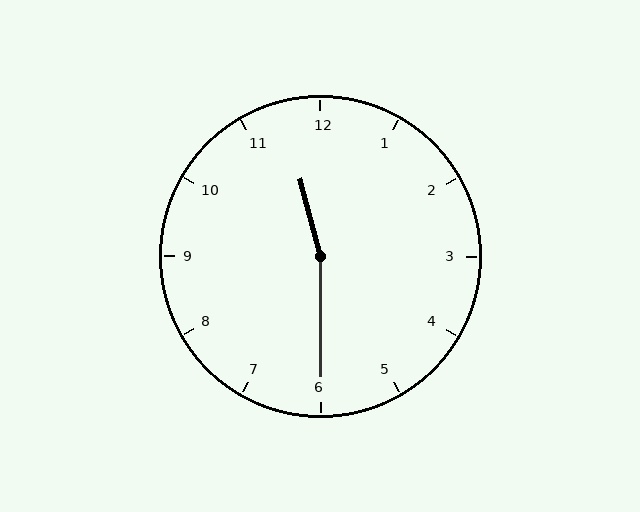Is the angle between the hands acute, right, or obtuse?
It is obtuse.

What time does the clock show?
11:30.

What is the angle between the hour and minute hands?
Approximately 165 degrees.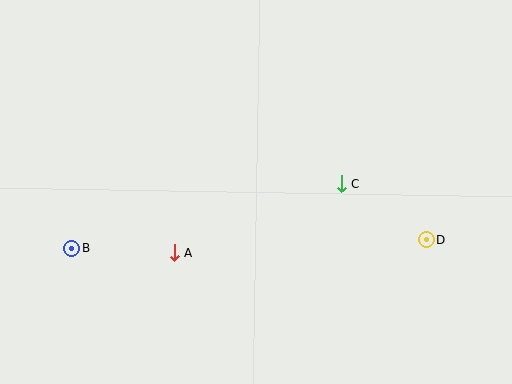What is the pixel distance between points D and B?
The distance between D and B is 355 pixels.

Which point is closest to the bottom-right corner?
Point D is closest to the bottom-right corner.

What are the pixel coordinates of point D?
Point D is at (426, 240).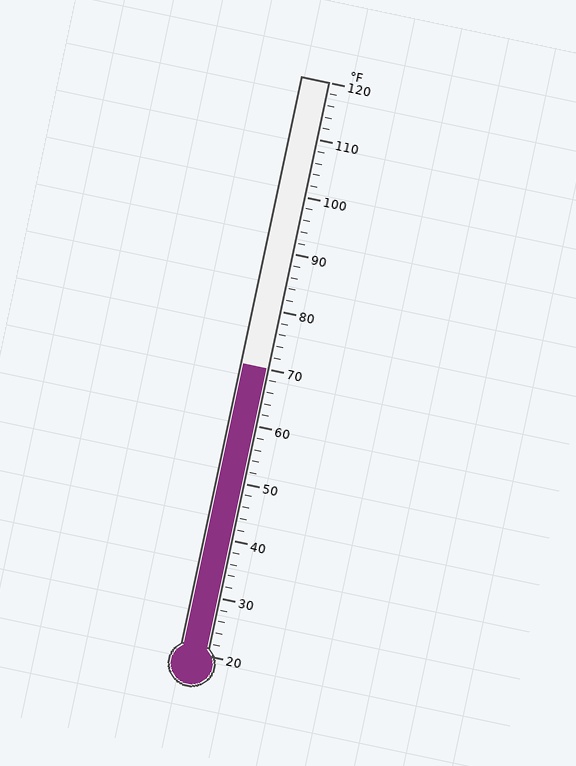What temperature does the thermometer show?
The thermometer shows approximately 70°F.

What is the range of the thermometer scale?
The thermometer scale ranges from 20°F to 120°F.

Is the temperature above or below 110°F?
The temperature is below 110°F.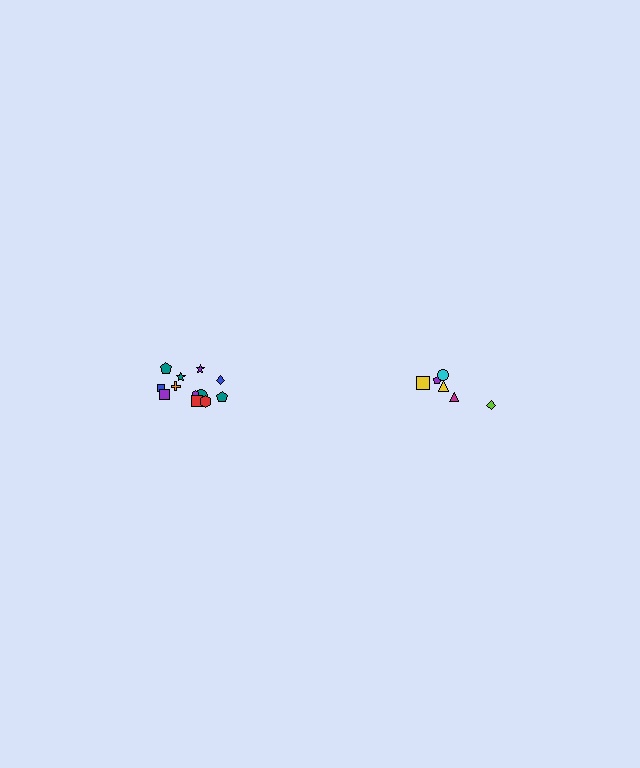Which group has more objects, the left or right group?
The left group.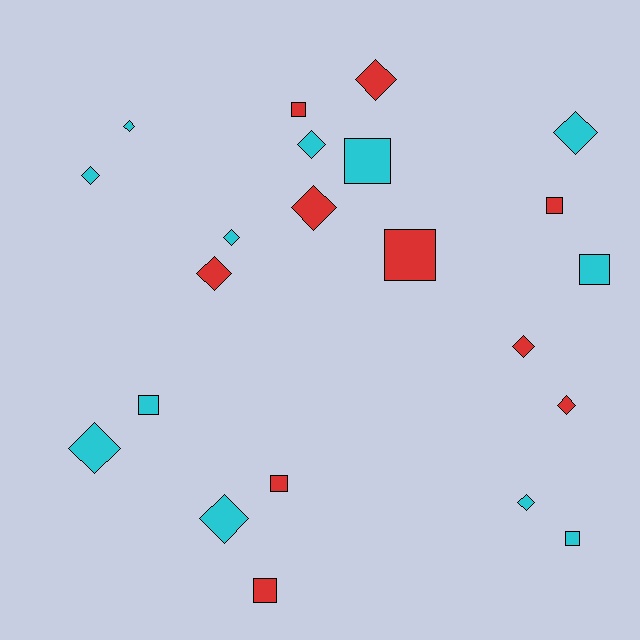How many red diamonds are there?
There are 5 red diamonds.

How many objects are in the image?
There are 22 objects.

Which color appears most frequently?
Cyan, with 12 objects.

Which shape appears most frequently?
Diamond, with 13 objects.